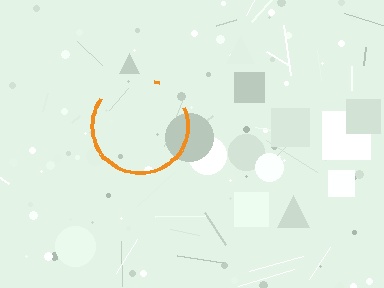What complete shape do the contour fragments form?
The contour fragments form a circle.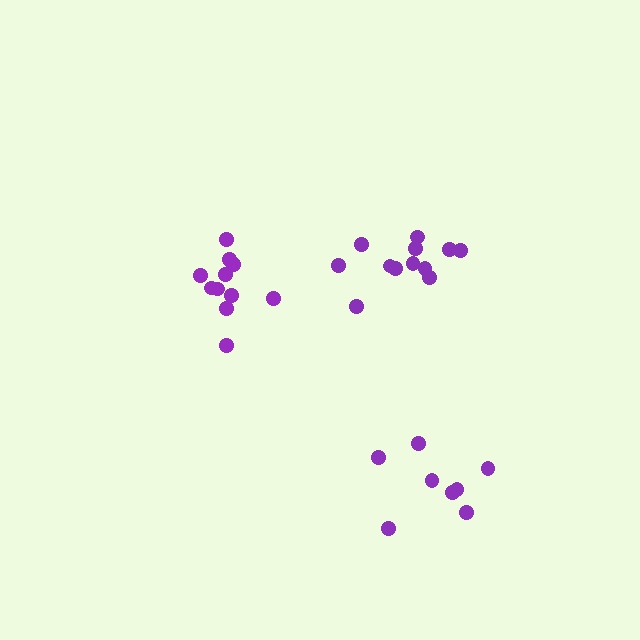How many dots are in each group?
Group 1: 12 dots, Group 2: 8 dots, Group 3: 11 dots (31 total).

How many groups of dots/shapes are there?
There are 3 groups.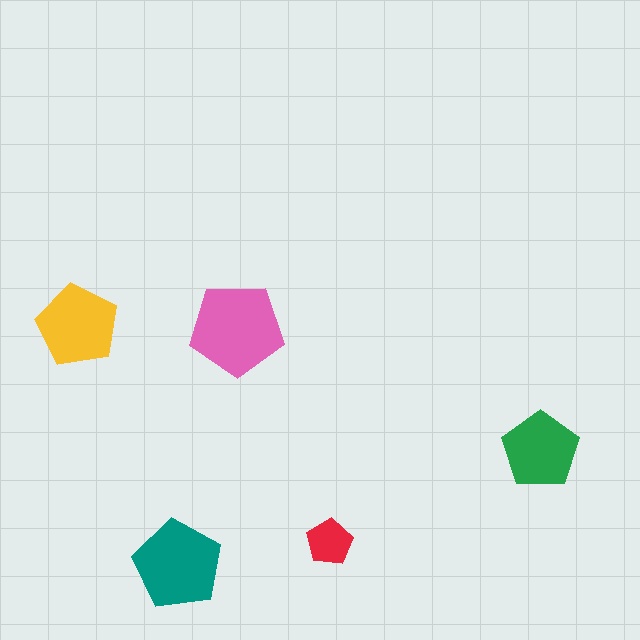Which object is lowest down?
The teal pentagon is bottommost.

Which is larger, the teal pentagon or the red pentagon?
The teal one.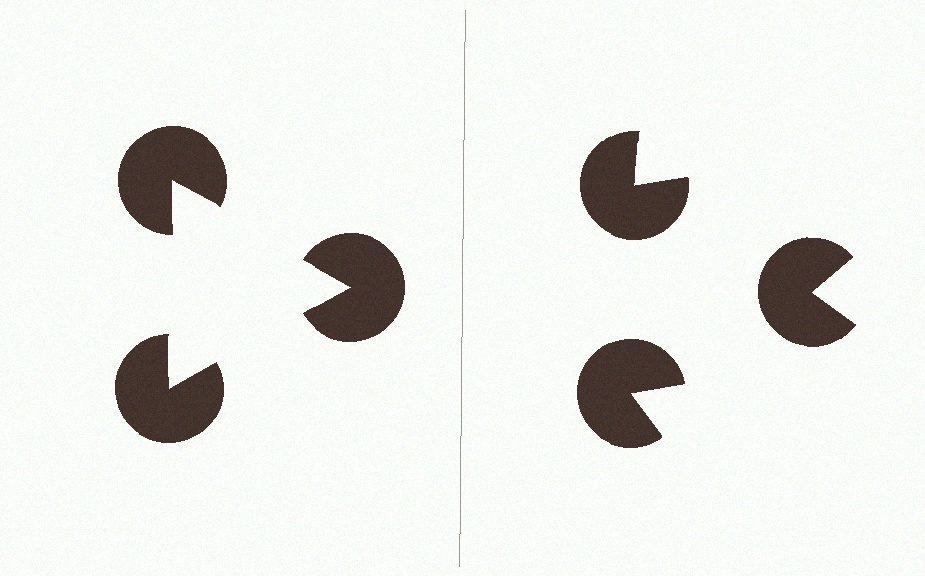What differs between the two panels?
The pac-man discs are positioned identically on both sides; only the wedge orientations differ. On the left they align to a triangle; on the right they are misaligned.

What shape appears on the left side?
An illusory triangle.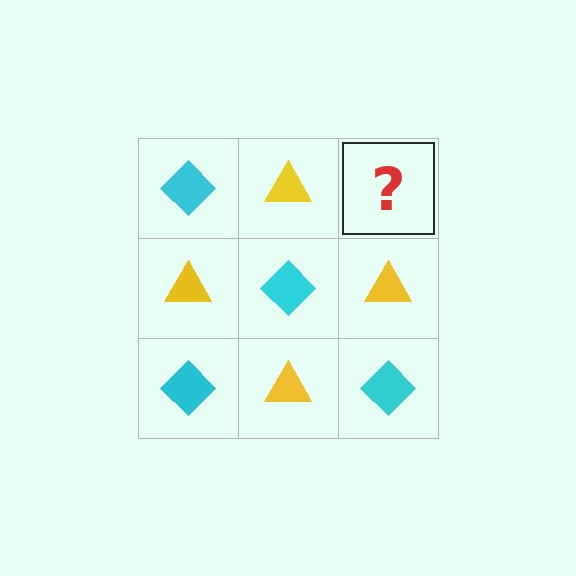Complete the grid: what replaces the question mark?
The question mark should be replaced with a cyan diamond.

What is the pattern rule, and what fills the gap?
The rule is that it alternates cyan diamond and yellow triangle in a checkerboard pattern. The gap should be filled with a cyan diamond.